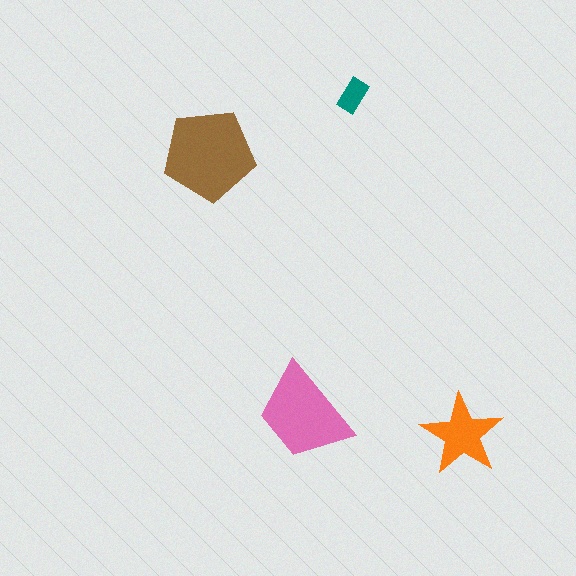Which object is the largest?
The brown pentagon.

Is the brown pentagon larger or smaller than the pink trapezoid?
Larger.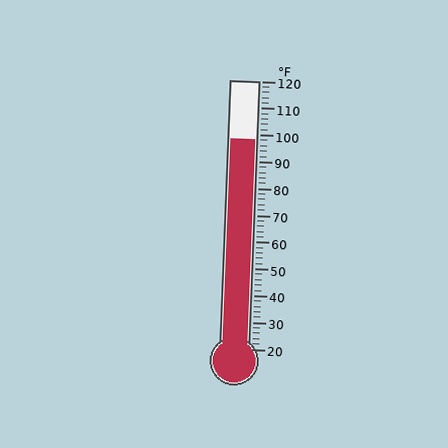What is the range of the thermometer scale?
The thermometer scale ranges from 20°F to 120°F.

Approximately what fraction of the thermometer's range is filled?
The thermometer is filled to approximately 80% of its range.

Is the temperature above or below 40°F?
The temperature is above 40°F.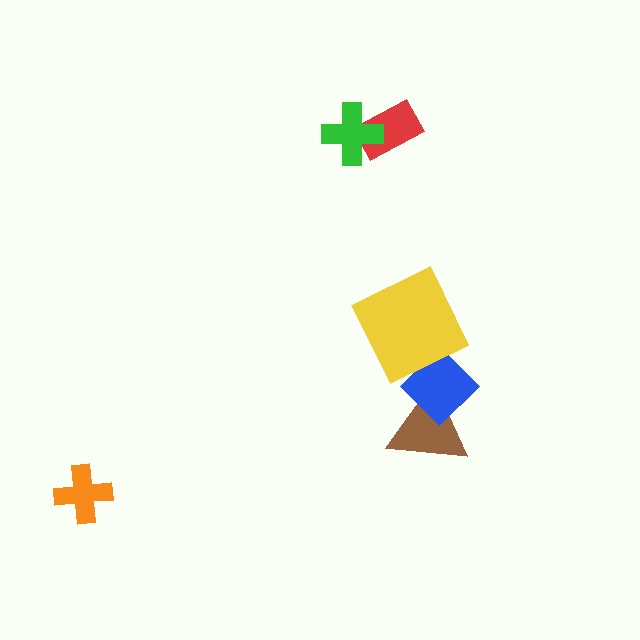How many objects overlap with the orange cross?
0 objects overlap with the orange cross.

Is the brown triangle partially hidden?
Yes, it is partially covered by another shape.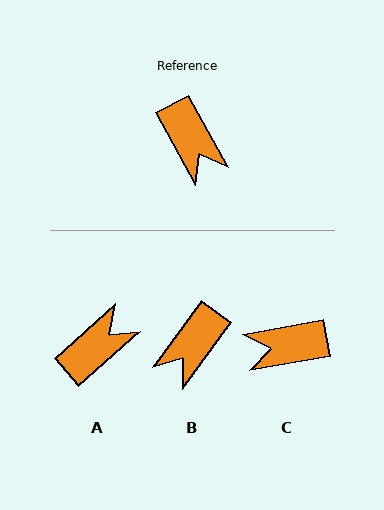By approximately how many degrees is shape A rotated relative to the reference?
Approximately 103 degrees counter-clockwise.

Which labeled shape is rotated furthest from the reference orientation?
C, about 108 degrees away.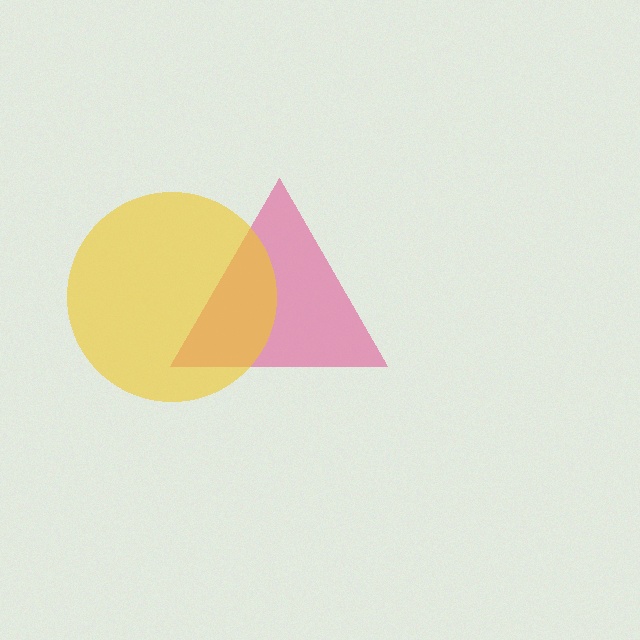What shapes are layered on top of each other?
The layered shapes are: a pink triangle, a yellow circle.